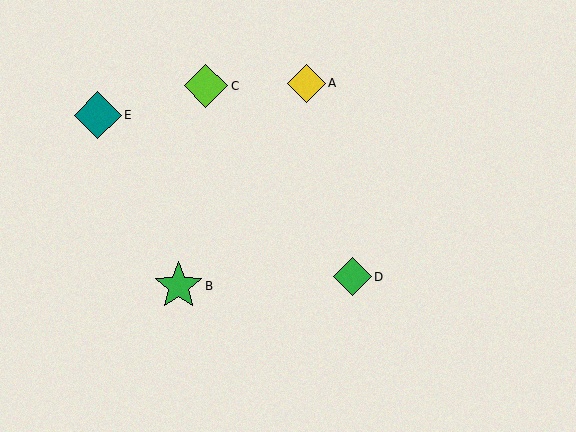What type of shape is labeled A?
Shape A is a yellow diamond.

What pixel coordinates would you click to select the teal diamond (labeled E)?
Click at (98, 115) to select the teal diamond E.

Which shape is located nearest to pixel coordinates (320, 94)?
The yellow diamond (labeled A) at (306, 83) is nearest to that location.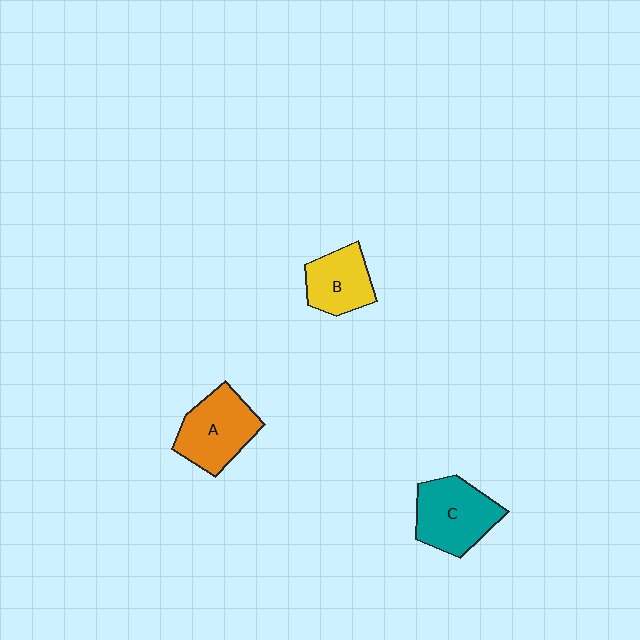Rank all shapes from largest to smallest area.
From largest to smallest: C (teal), A (orange), B (yellow).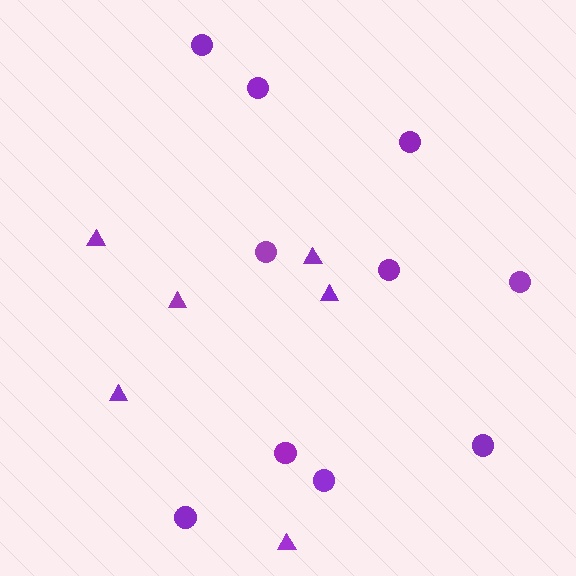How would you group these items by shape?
There are 2 groups: one group of circles (10) and one group of triangles (6).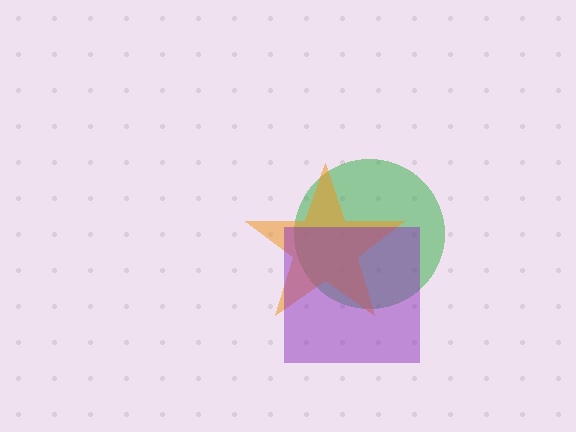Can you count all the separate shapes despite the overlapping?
Yes, there are 3 separate shapes.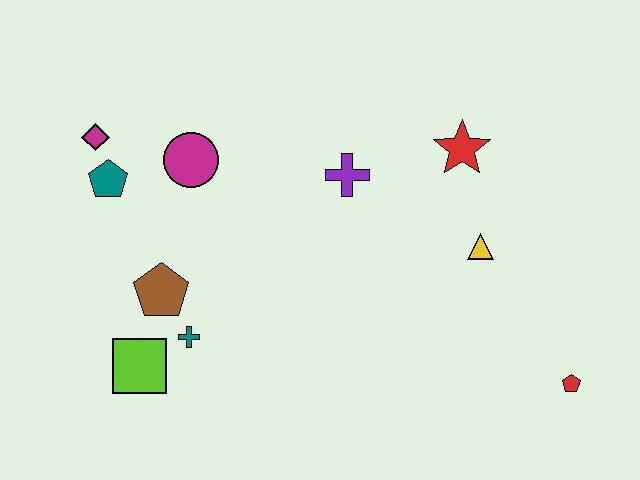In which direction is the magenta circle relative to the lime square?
The magenta circle is above the lime square.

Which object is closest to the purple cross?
The red star is closest to the purple cross.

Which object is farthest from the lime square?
The red pentagon is farthest from the lime square.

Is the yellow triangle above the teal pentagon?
No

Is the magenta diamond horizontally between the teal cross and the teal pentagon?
No